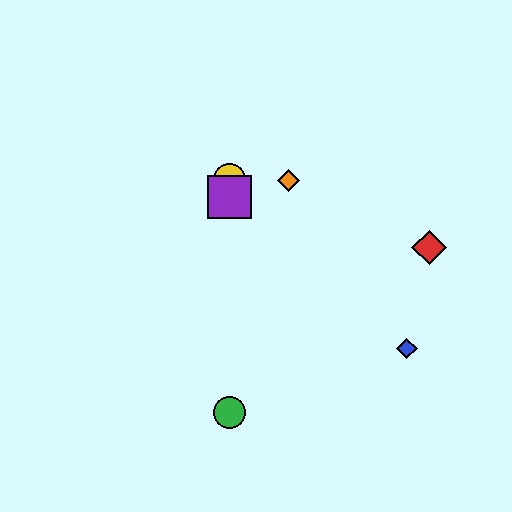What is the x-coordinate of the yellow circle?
The yellow circle is at x≈230.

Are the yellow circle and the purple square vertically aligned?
Yes, both are at x≈230.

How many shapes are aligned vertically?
3 shapes (the green circle, the yellow circle, the purple square) are aligned vertically.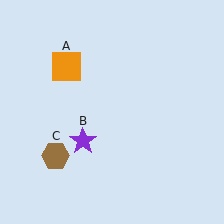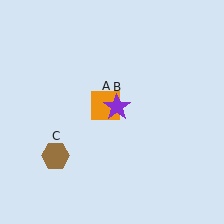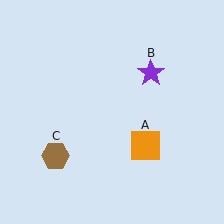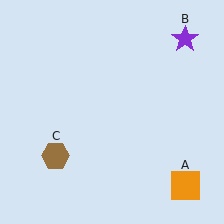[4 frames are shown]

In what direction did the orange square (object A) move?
The orange square (object A) moved down and to the right.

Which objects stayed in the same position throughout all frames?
Brown hexagon (object C) remained stationary.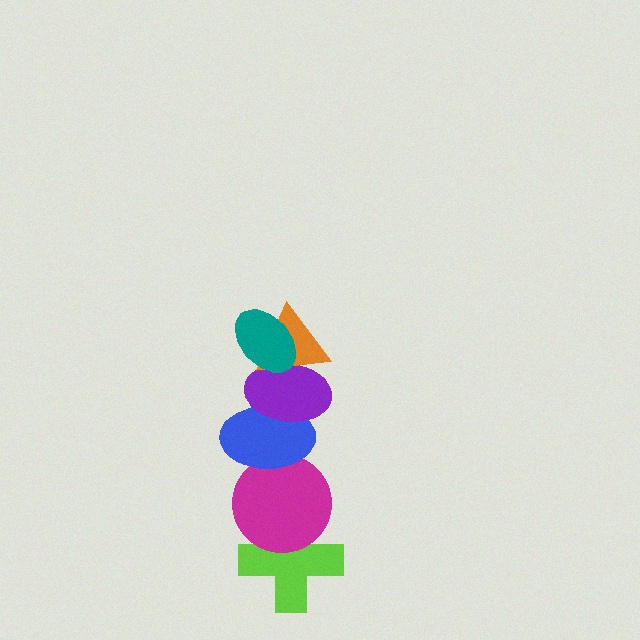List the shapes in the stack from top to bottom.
From top to bottom: the teal ellipse, the orange triangle, the purple ellipse, the blue ellipse, the magenta circle, the lime cross.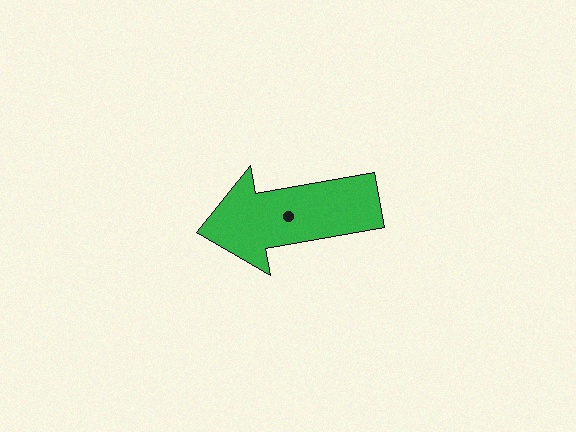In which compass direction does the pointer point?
West.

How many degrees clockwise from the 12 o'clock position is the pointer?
Approximately 260 degrees.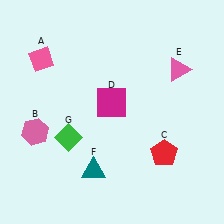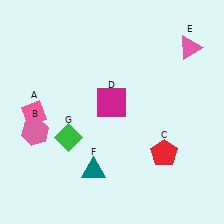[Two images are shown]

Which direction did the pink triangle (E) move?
The pink triangle (E) moved up.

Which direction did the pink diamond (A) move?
The pink diamond (A) moved down.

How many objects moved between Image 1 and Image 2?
2 objects moved between the two images.